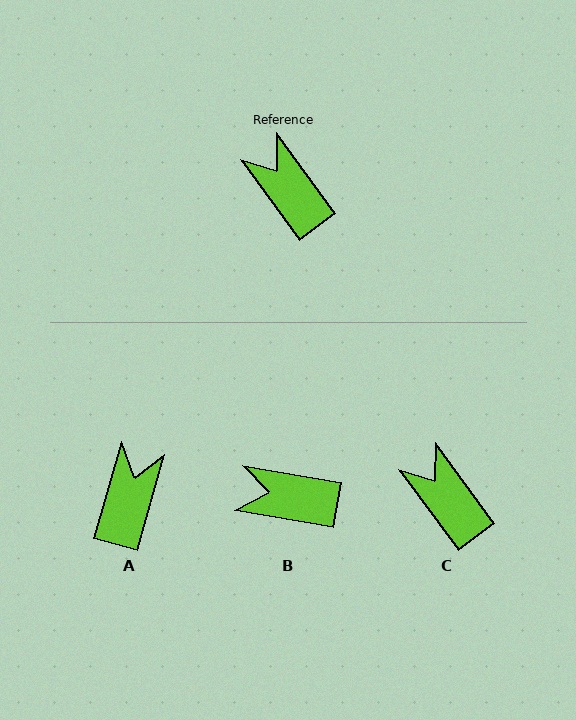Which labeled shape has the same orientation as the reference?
C.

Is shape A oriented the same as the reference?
No, it is off by about 52 degrees.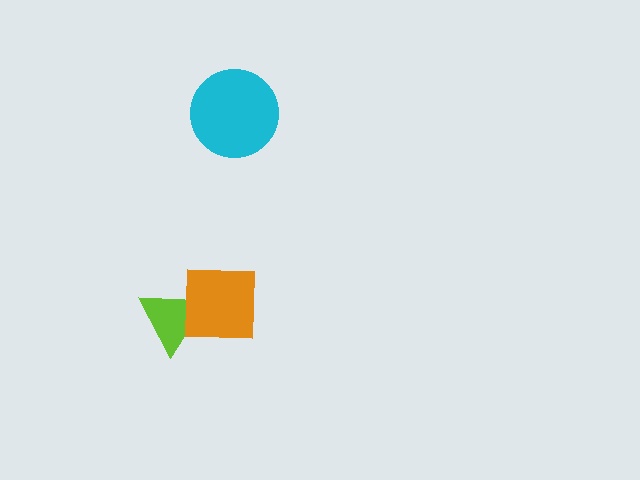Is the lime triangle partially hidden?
Yes, it is partially covered by another shape.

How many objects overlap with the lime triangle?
1 object overlaps with the lime triangle.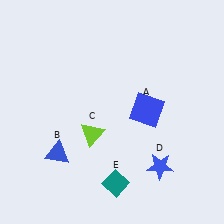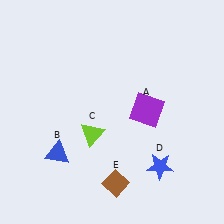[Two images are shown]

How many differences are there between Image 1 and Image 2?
There are 2 differences between the two images.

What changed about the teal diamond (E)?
In Image 1, E is teal. In Image 2, it changed to brown.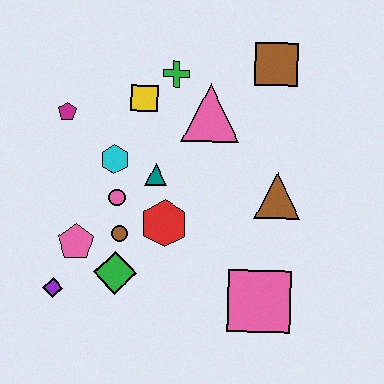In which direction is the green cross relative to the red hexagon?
The green cross is above the red hexagon.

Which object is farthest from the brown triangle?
The purple diamond is farthest from the brown triangle.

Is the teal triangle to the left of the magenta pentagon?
No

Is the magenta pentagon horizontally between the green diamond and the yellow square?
No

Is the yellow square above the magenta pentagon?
Yes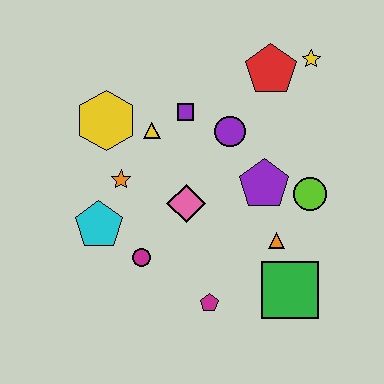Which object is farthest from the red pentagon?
The magenta pentagon is farthest from the red pentagon.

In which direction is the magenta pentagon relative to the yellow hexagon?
The magenta pentagon is below the yellow hexagon.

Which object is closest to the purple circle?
The purple square is closest to the purple circle.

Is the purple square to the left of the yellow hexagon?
No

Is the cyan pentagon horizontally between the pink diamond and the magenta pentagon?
No